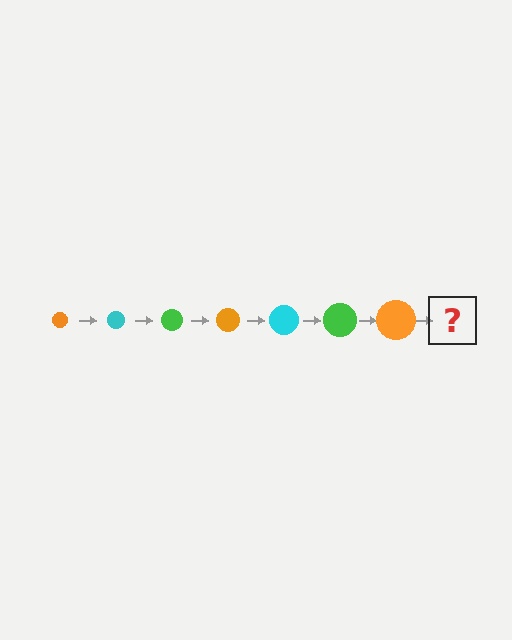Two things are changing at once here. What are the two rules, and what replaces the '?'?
The two rules are that the circle grows larger each step and the color cycles through orange, cyan, and green. The '?' should be a cyan circle, larger than the previous one.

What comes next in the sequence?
The next element should be a cyan circle, larger than the previous one.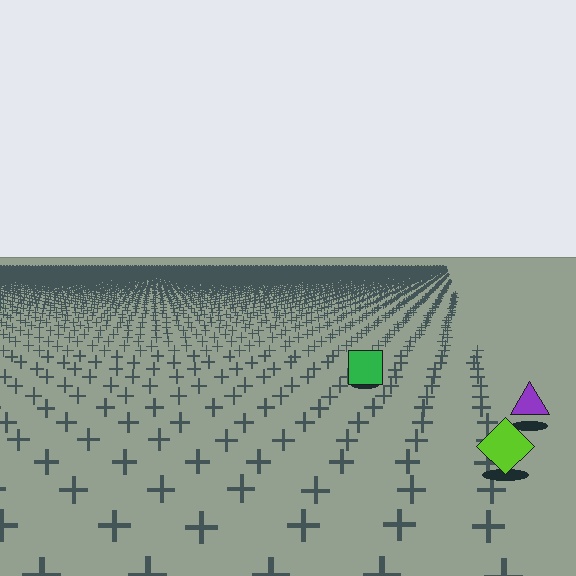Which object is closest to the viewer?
The lime diamond is closest. The texture marks near it are larger and more spread out.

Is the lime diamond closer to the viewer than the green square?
Yes. The lime diamond is closer — you can tell from the texture gradient: the ground texture is coarser near it.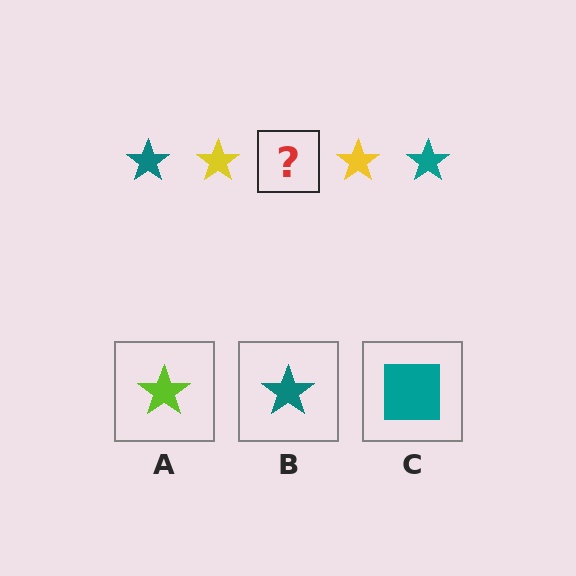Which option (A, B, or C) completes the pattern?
B.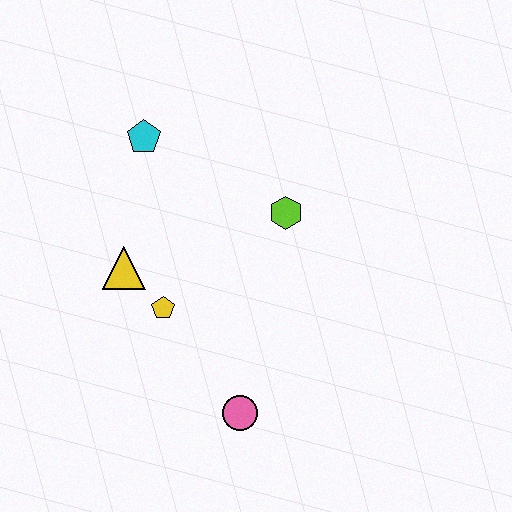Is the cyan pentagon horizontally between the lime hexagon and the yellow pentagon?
No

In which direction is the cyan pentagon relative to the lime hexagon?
The cyan pentagon is to the left of the lime hexagon.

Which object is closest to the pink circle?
The yellow pentagon is closest to the pink circle.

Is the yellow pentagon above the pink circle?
Yes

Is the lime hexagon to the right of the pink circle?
Yes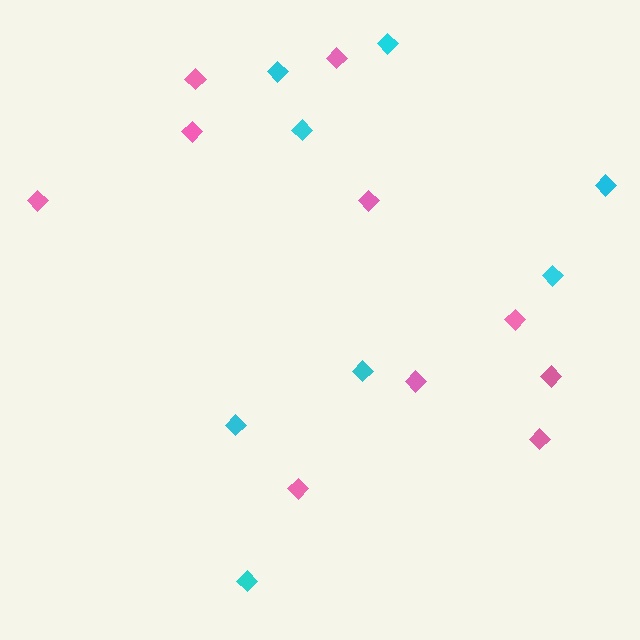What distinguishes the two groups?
There are 2 groups: one group of cyan diamonds (8) and one group of pink diamonds (10).